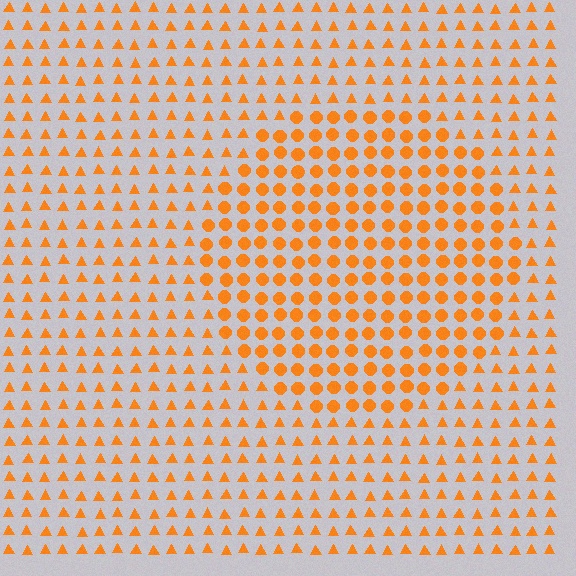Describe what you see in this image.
The image is filled with small orange elements arranged in a uniform grid. A circle-shaped region contains circles, while the surrounding area contains triangles. The boundary is defined purely by the change in element shape.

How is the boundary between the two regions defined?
The boundary is defined by a change in element shape: circles inside vs. triangles outside. All elements share the same color and spacing.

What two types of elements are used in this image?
The image uses circles inside the circle region and triangles outside it.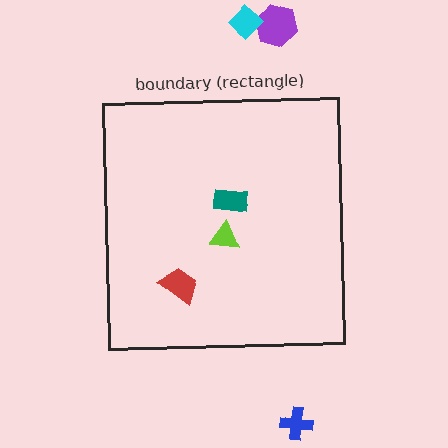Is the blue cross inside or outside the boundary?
Outside.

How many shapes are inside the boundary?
3 inside, 3 outside.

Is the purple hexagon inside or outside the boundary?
Outside.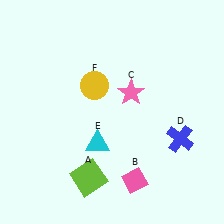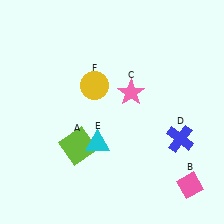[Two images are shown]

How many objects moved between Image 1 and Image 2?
2 objects moved between the two images.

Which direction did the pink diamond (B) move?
The pink diamond (B) moved right.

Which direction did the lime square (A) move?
The lime square (A) moved up.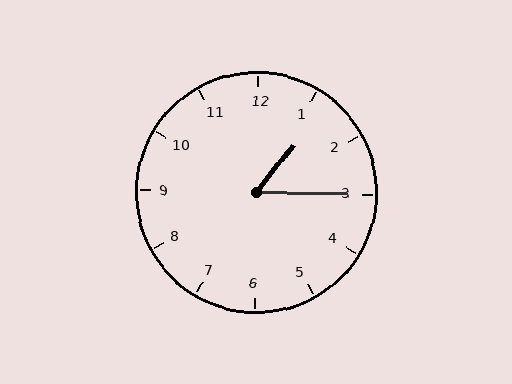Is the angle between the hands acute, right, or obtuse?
It is acute.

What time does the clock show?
1:15.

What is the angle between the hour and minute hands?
Approximately 52 degrees.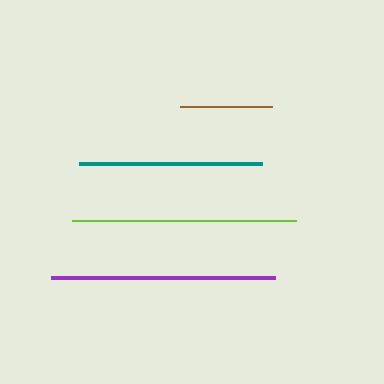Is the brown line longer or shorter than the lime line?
The lime line is longer than the brown line.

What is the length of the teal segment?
The teal segment is approximately 183 pixels long.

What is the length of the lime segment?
The lime segment is approximately 224 pixels long.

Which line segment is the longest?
The purple line is the longest at approximately 224 pixels.